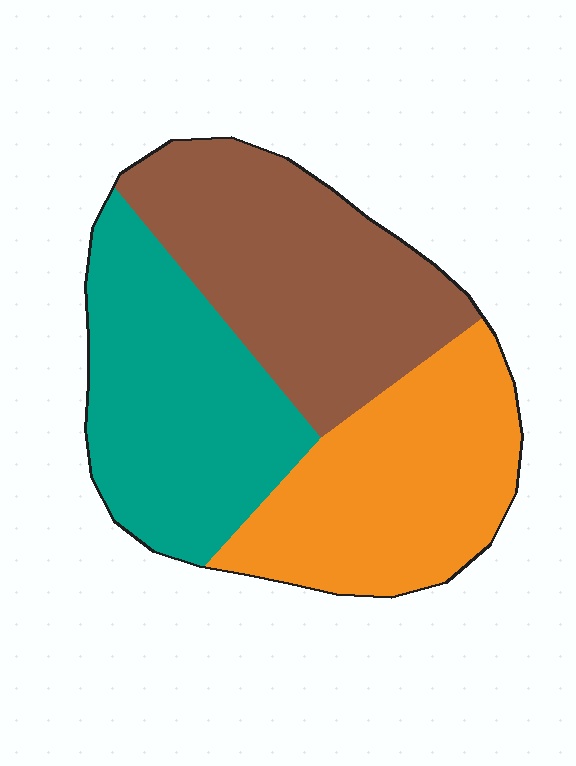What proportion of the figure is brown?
Brown covers 35% of the figure.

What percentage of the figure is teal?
Teal covers roughly 35% of the figure.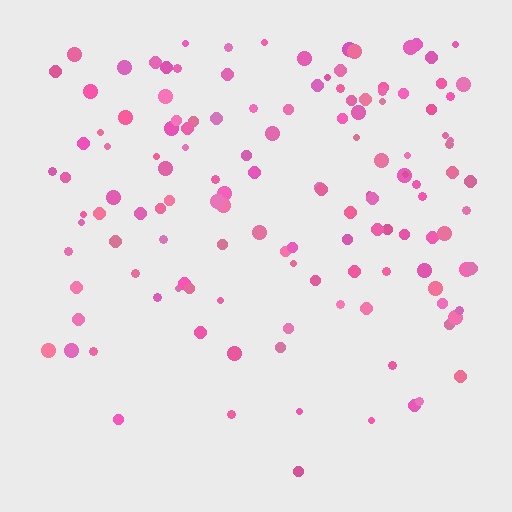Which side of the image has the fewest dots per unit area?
The bottom.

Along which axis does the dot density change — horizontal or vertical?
Vertical.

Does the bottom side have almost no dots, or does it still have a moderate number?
Still a moderate number, just noticeably fewer than the top.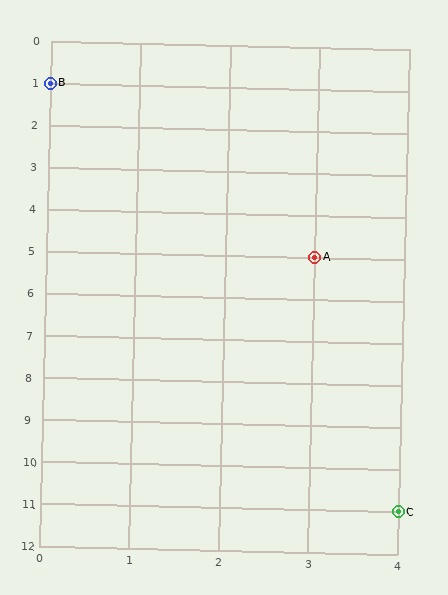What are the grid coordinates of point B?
Point B is at grid coordinates (0, 1).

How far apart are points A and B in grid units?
Points A and B are 3 columns and 4 rows apart (about 5.0 grid units diagonally).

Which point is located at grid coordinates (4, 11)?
Point C is at (4, 11).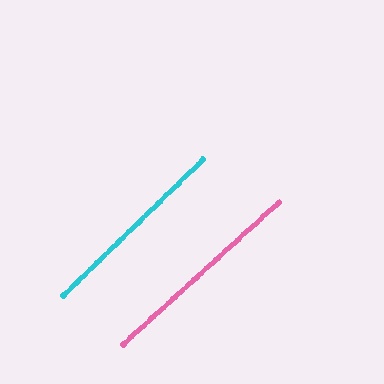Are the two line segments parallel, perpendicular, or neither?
Parallel — their directions differ by only 1.8°.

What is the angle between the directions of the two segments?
Approximately 2 degrees.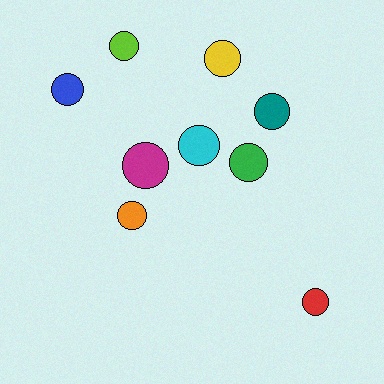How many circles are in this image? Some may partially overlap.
There are 9 circles.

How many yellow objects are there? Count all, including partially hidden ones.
There is 1 yellow object.